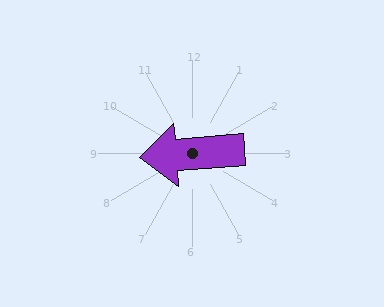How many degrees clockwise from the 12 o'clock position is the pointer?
Approximately 266 degrees.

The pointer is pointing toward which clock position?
Roughly 9 o'clock.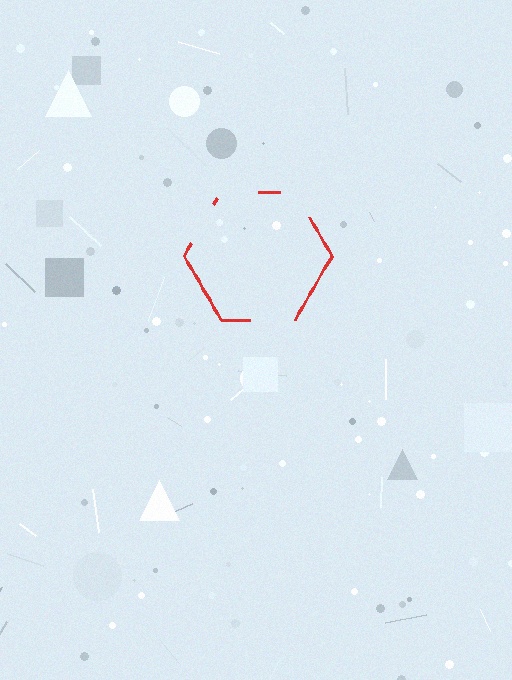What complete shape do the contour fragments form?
The contour fragments form a hexagon.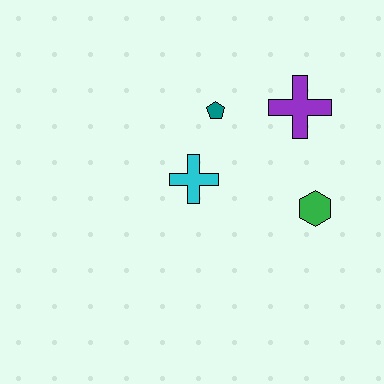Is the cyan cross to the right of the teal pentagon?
No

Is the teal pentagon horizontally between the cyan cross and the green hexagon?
Yes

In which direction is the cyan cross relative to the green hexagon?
The cyan cross is to the left of the green hexagon.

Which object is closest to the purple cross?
The teal pentagon is closest to the purple cross.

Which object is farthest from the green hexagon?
The teal pentagon is farthest from the green hexagon.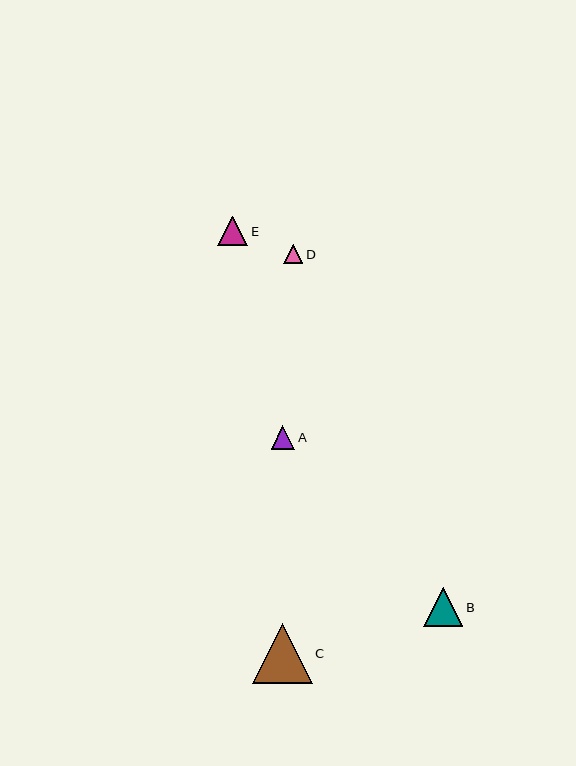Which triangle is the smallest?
Triangle D is the smallest with a size of approximately 19 pixels.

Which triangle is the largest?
Triangle C is the largest with a size of approximately 60 pixels.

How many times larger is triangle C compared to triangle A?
Triangle C is approximately 2.5 times the size of triangle A.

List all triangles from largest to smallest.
From largest to smallest: C, B, E, A, D.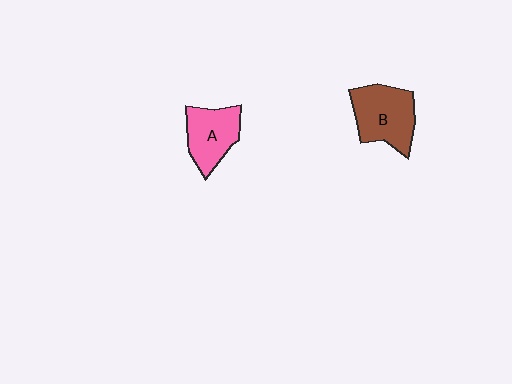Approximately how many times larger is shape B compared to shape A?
Approximately 1.2 times.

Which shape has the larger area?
Shape B (brown).